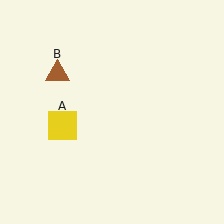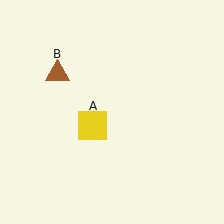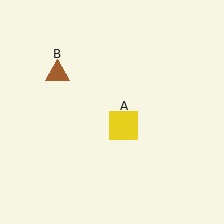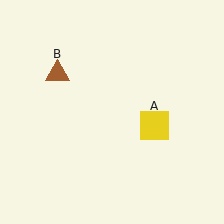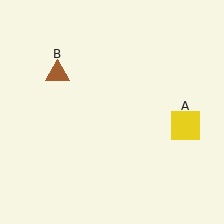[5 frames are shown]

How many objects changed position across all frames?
1 object changed position: yellow square (object A).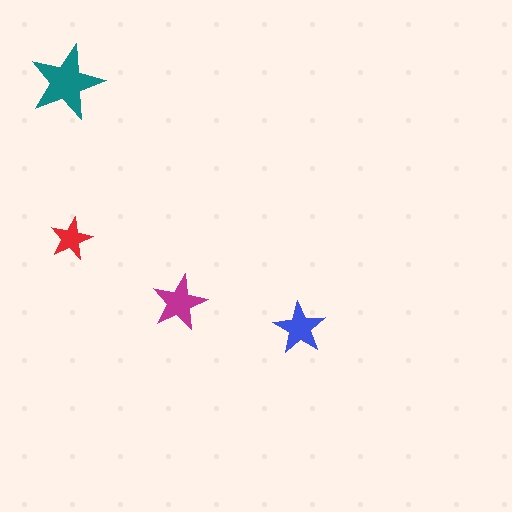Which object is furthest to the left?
The teal star is leftmost.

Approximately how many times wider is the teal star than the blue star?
About 1.5 times wider.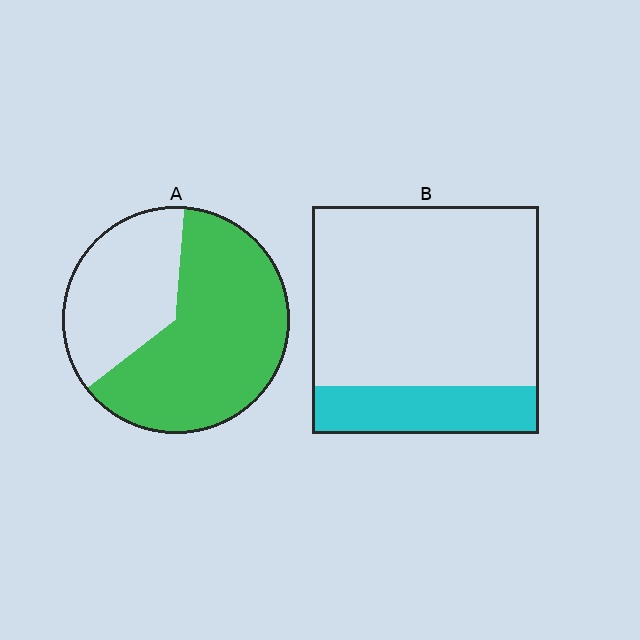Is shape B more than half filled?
No.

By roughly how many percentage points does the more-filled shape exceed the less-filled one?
By roughly 45 percentage points (A over B).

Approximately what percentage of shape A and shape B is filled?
A is approximately 65% and B is approximately 20%.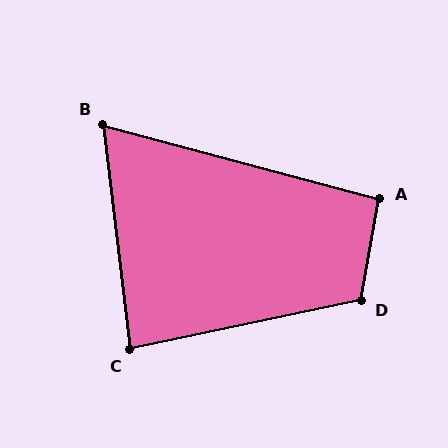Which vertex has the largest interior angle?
D, at approximately 112 degrees.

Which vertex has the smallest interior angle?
B, at approximately 68 degrees.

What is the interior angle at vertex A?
Approximately 95 degrees (obtuse).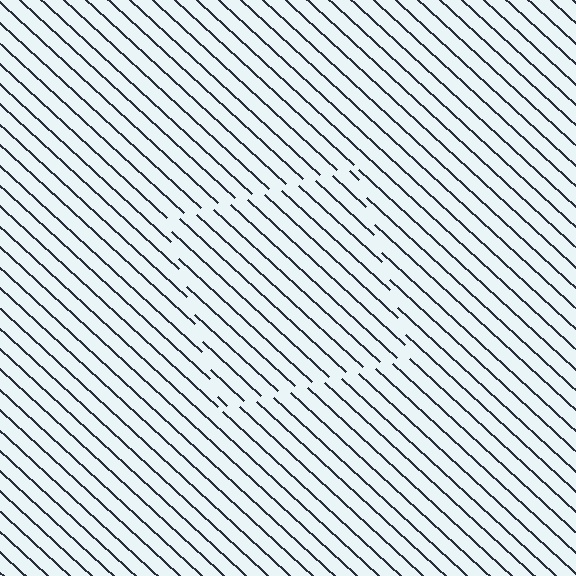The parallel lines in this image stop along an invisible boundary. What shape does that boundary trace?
An illusory square. The interior of the shape contains the same grating, shifted by half a period — the contour is defined by the phase discontinuity where line-ends from the inner and outer gratings abut.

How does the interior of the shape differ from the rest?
The interior of the shape contains the same grating, shifted by half a period — the contour is defined by the phase discontinuity where line-ends from the inner and outer gratings abut.